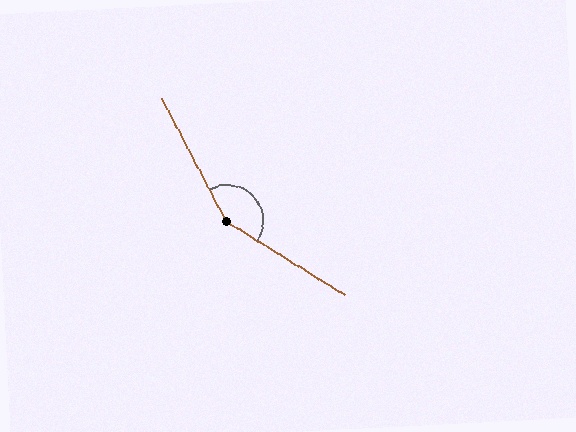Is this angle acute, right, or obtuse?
It is obtuse.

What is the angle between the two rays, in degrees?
Approximately 150 degrees.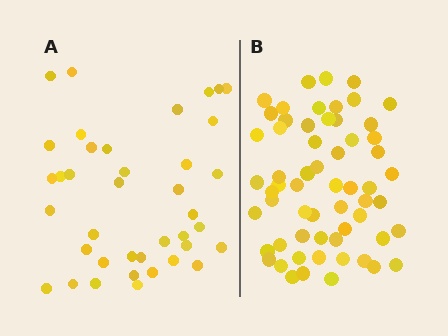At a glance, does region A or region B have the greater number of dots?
Region B (the right region) has more dots.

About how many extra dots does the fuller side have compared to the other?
Region B has approximately 20 more dots than region A.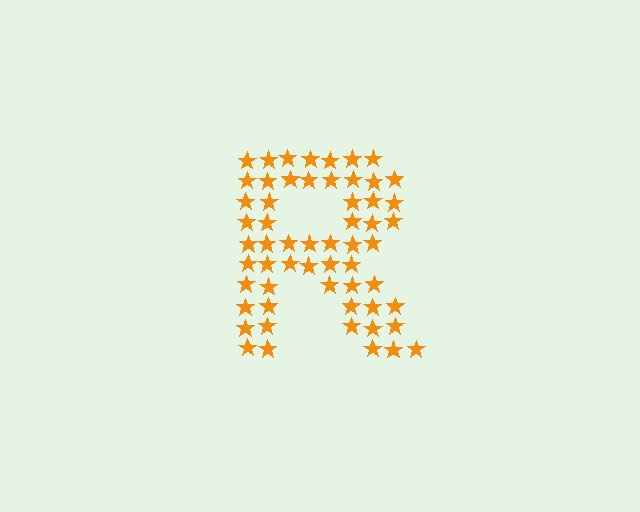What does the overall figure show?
The overall figure shows the letter R.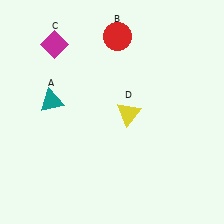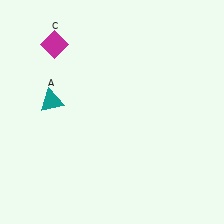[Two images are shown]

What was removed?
The yellow triangle (D), the red circle (B) were removed in Image 2.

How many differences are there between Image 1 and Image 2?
There are 2 differences between the two images.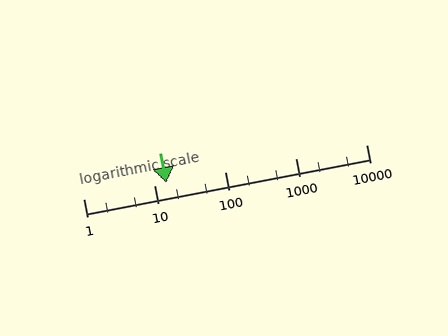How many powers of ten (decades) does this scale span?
The scale spans 4 decades, from 1 to 10000.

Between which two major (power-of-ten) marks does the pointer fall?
The pointer is between 10 and 100.